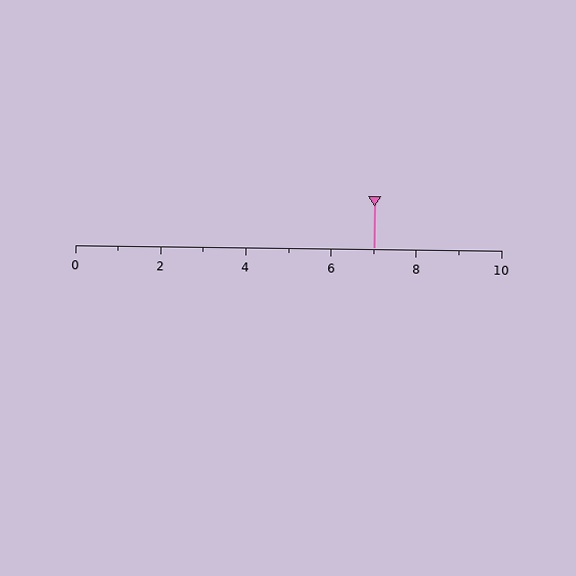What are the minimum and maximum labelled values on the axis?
The axis runs from 0 to 10.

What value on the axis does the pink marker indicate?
The marker indicates approximately 7.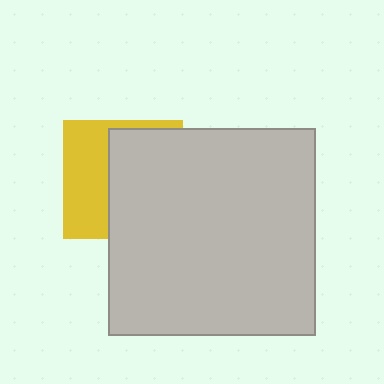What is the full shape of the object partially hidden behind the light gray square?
The partially hidden object is a yellow square.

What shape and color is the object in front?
The object in front is a light gray square.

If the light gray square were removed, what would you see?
You would see the complete yellow square.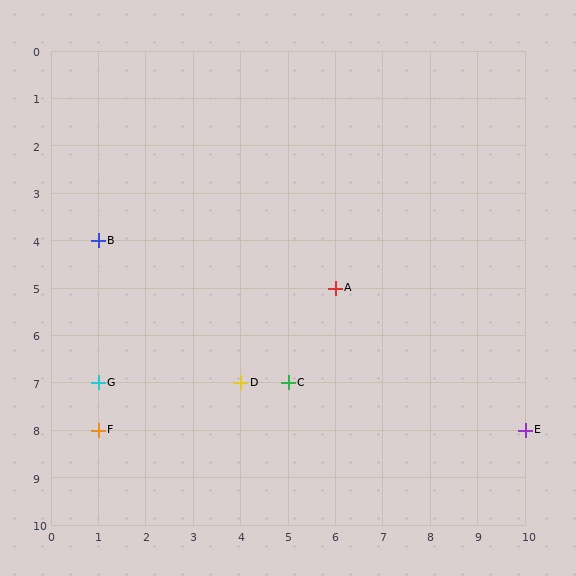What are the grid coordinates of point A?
Point A is at grid coordinates (6, 5).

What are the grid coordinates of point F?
Point F is at grid coordinates (1, 8).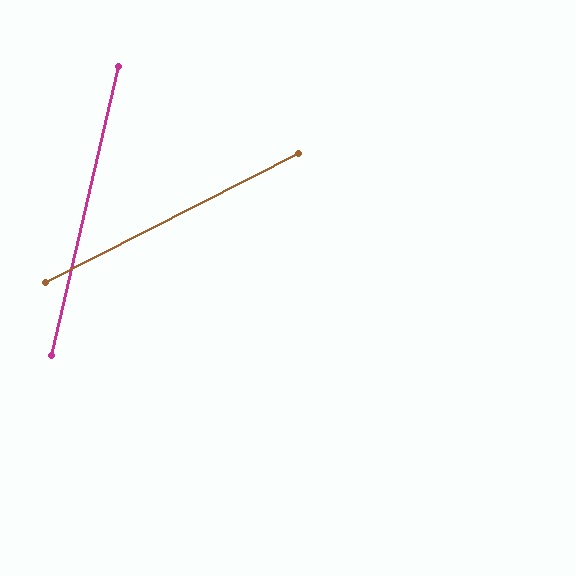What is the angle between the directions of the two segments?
Approximately 50 degrees.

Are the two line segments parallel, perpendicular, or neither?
Neither parallel nor perpendicular — they differ by about 50°.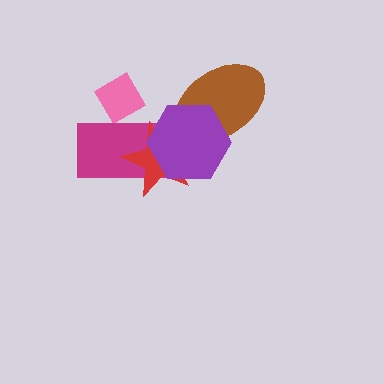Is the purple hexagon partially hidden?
No, no other shape covers it.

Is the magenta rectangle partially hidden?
Yes, it is partially covered by another shape.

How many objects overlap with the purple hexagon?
3 objects overlap with the purple hexagon.